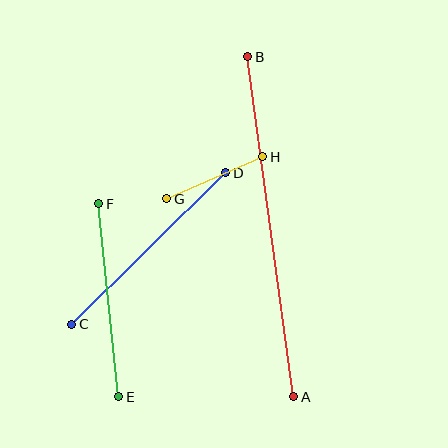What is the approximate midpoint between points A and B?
The midpoint is at approximately (271, 227) pixels.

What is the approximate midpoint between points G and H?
The midpoint is at approximately (215, 178) pixels.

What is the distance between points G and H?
The distance is approximately 105 pixels.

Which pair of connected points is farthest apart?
Points A and B are farthest apart.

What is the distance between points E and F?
The distance is approximately 194 pixels.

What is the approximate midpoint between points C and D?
The midpoint is at approximately (149, 249) pixels.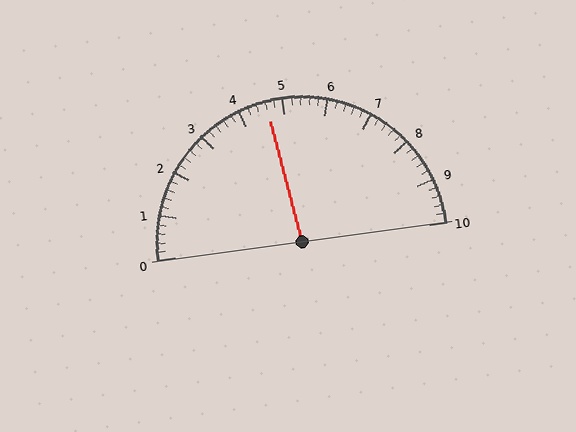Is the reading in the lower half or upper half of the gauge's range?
The reading is in the lower half of the range (0 to 10).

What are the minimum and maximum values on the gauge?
The gauge ranges from 0 to 10.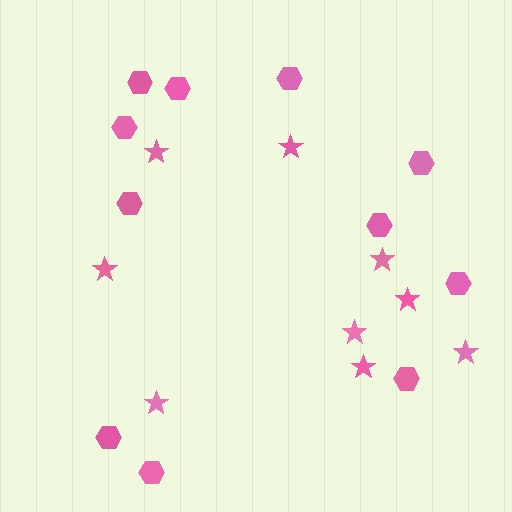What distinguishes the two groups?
There are 2 groups: one group of hexagons (11) and one group of stars (9).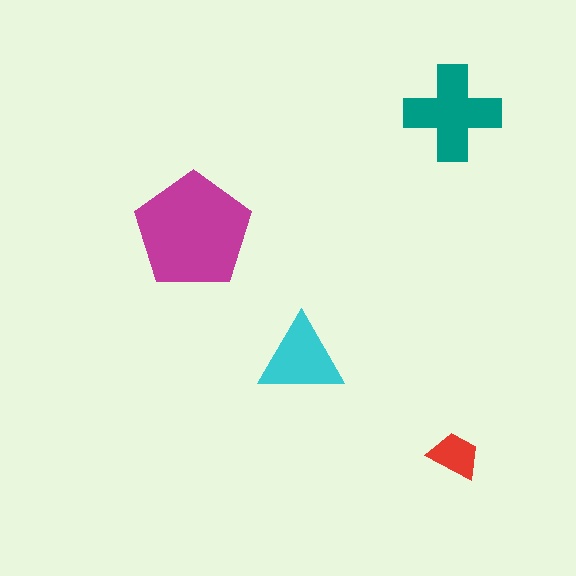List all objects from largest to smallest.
The magenta pentagon, the teal cross, the cyan triangle, the red trapezoid.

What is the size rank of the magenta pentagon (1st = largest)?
1st.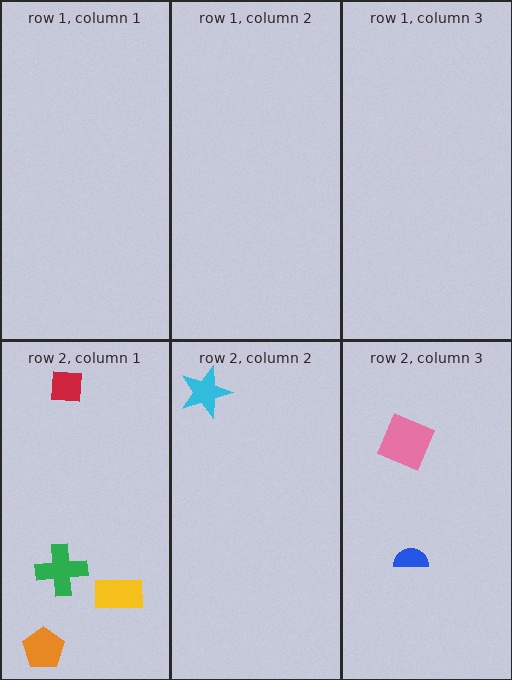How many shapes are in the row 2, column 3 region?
2.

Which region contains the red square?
The row 2, column 1 region.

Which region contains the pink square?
The row 2, column 3 region.